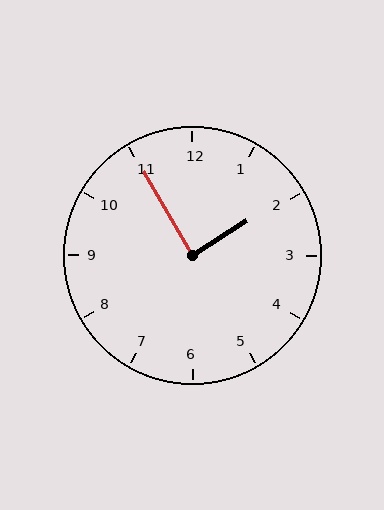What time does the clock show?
1:55.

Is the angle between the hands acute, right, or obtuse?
It is right.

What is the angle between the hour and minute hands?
Approximately 88 degrees.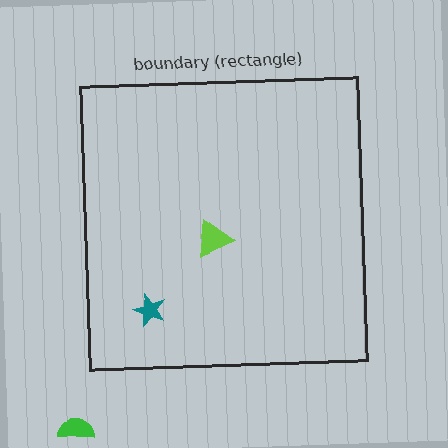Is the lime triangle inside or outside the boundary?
Inside.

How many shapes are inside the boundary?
2 inside, 1 outside.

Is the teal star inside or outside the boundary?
Inside.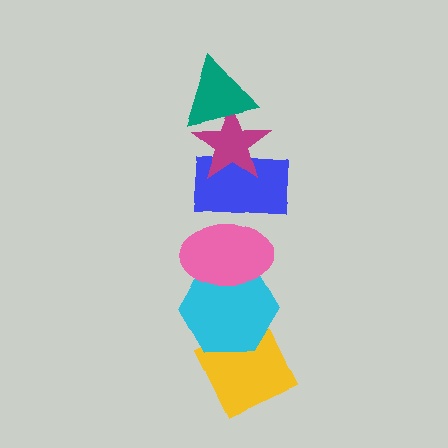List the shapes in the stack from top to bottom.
From top to bottom: the teal triangle, the magenta star, the blue rectangle, the pink ellipse, the cyan hexagon, the yellow diamond.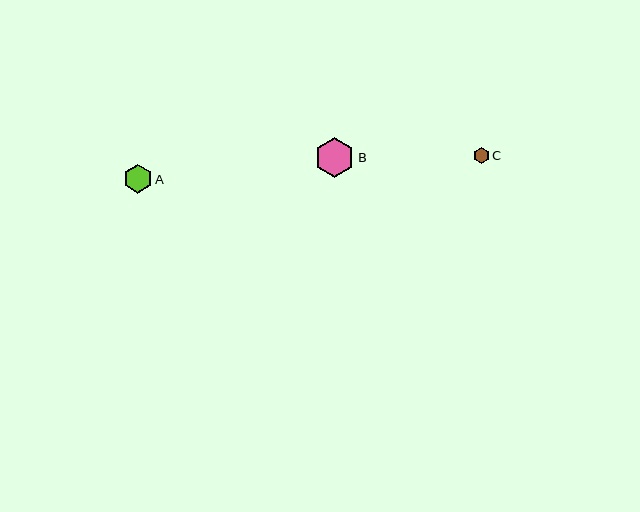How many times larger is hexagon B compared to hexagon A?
Hexagon B is approximately 1.4 times the size of hexagon A.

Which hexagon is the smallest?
Hexagon C is the smallest with a size of approximately 16 pixels.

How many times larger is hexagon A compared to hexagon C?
Hexagon A is approximately 1.8 times the size of hexagon C.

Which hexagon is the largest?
Hexagon B is the largest with a size of approximately 40 pixels.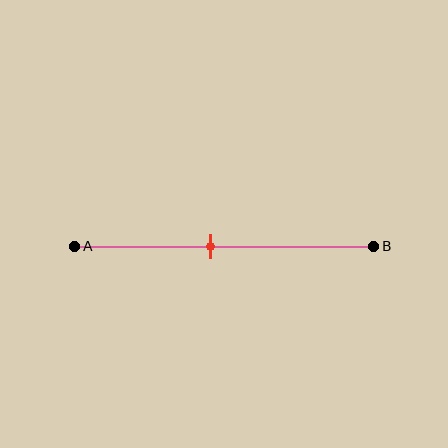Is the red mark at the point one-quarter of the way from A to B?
No, the mark is at about 45% from A, not at the 25% one-quarter point.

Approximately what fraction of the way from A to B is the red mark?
The red mark is approximately 45% of the way from A to B.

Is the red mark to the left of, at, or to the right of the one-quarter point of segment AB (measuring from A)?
The red mark is to the right of the one-quarter point of segment AB.